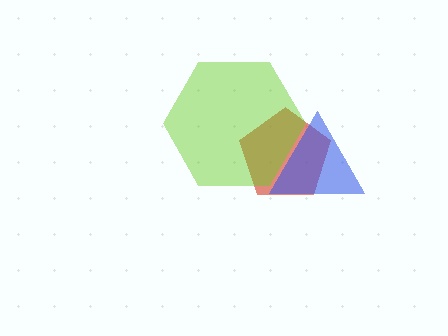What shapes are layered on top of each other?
The layered shapes are: a red pentagon, a lime hexagon, a blue triangle.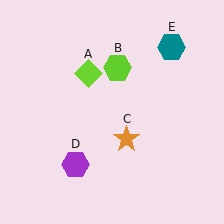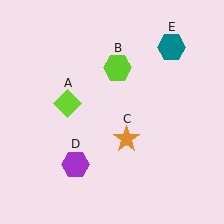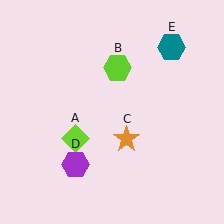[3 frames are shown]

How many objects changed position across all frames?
1 object changed position: lime diamond (object A).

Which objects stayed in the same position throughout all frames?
Lime hexagon (object B) and orange star (object C) and purple hexagon (object D) and teal hexagon (object E) remained stationary.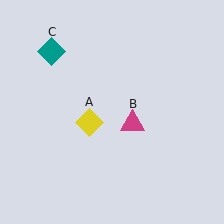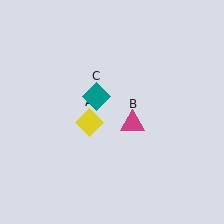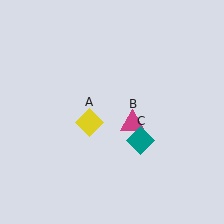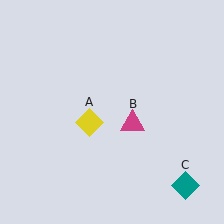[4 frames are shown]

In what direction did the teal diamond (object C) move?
The teal diamond (object C) moved down and to the right.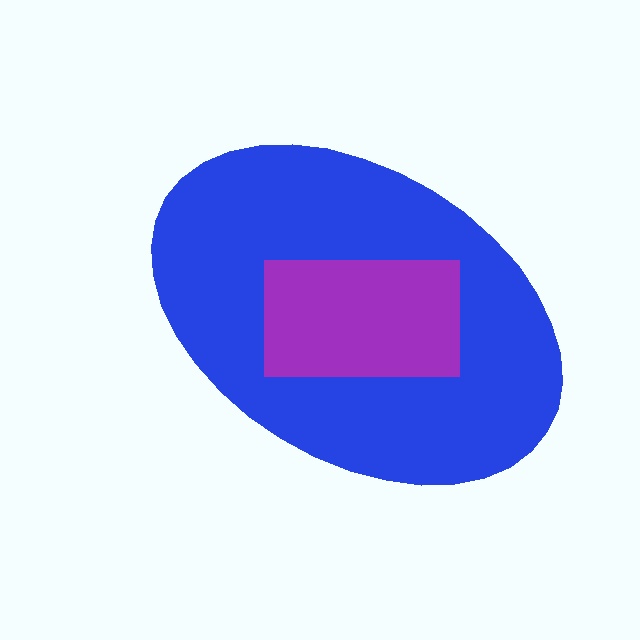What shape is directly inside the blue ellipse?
The purple rectangle.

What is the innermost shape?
The purple rectangle.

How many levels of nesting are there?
2.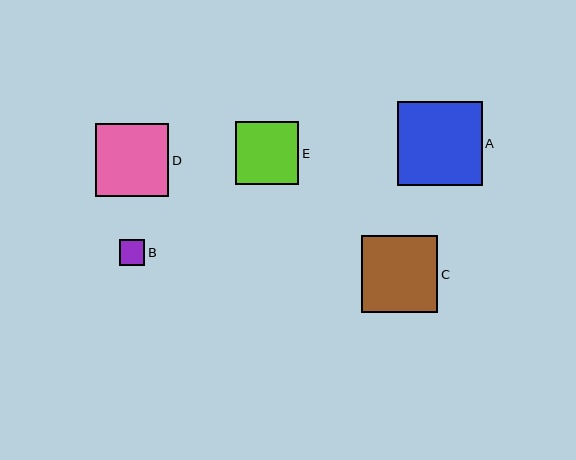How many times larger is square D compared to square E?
Square D is approximately 1.2 times the size of square E.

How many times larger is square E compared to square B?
Square E is approximately 2.4 times the size of square B.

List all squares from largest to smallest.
From largest to smallest: A, C, D, E, B.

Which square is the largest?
Square A is the largest with a size of approximately 84 pixels.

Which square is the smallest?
Square B is the smallest with a size of approximately 26 pixels.